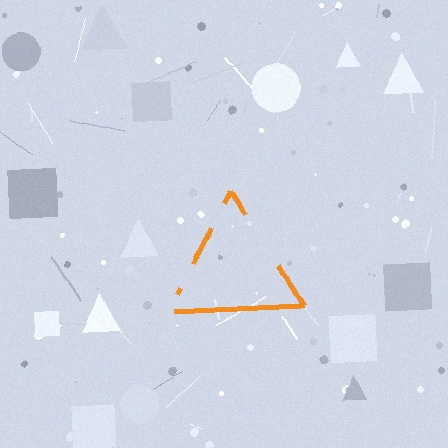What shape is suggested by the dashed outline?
The dashed outline suggests a triangle.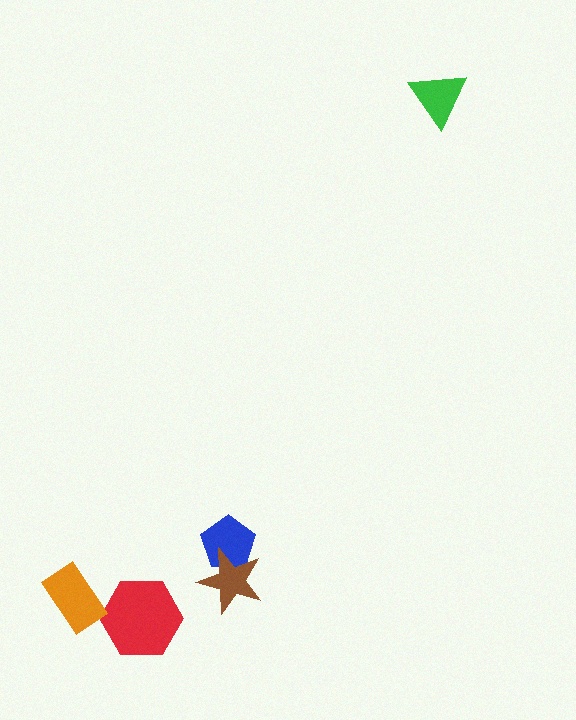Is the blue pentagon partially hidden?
Yes, it is partially covered by another shape.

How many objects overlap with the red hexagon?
0 objects overlap with the red hexagon.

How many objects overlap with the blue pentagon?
1 object overlaps with the blue pentagon.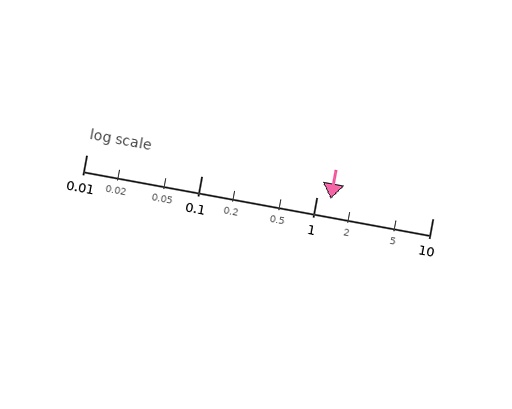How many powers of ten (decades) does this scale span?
The scale spans 3 decades, from 0.01 to 10.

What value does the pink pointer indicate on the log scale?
The pointer indicates approximately 1.3.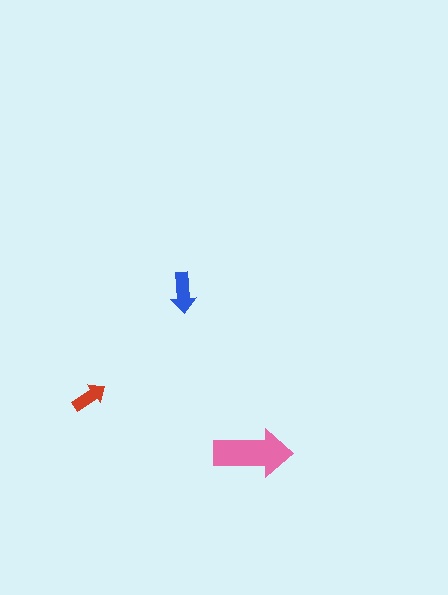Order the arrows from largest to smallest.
the pink one, the blue one, the red one.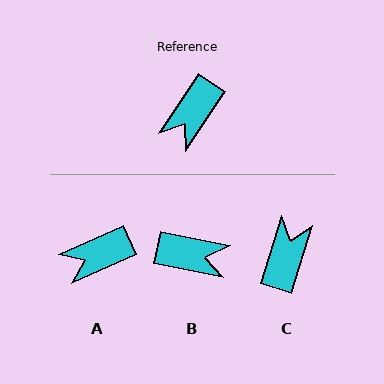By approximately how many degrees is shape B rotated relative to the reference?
Approximately 112 degrees counter-clockwise.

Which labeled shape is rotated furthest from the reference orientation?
C, about 163 degrees away.